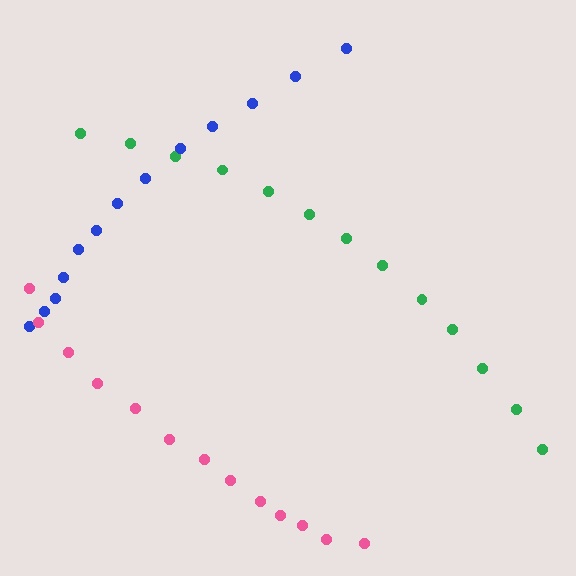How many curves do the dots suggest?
There are 3 distinct paths.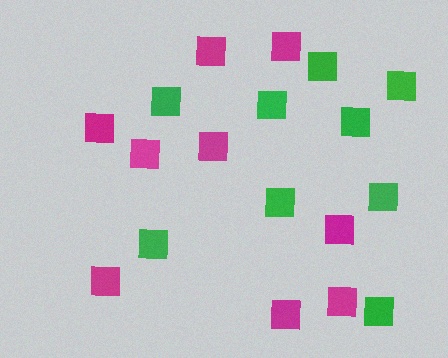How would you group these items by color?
There are 2 groups: one group of magenta squares (9) and one group of green squares (9).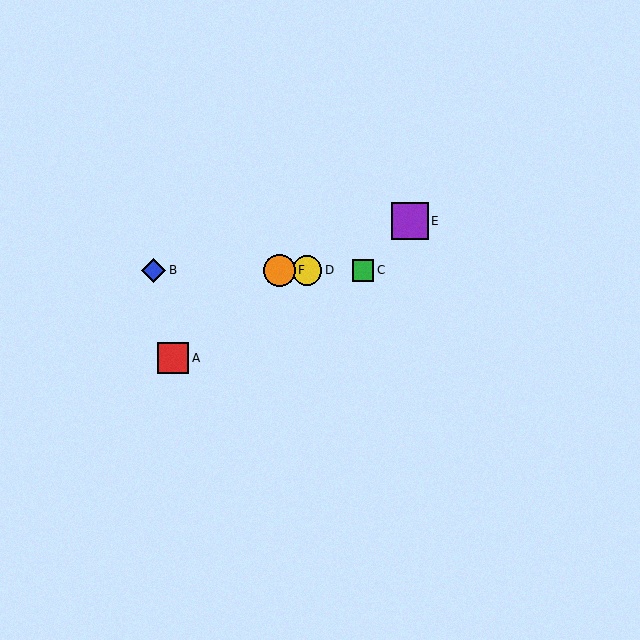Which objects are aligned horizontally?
Objects B, C, D, F are aligned horizontally.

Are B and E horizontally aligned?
No, B is at y≈270 and E is at y≈221.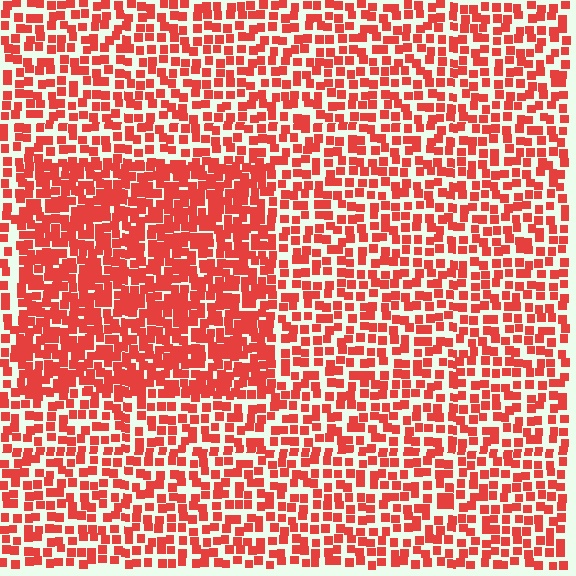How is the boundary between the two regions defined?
The boundary is defined by a change in element density (approximately 1.7x ratio). All elements are the same color, size, and shape.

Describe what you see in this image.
The image contains small red elements arranged at two different densities. A rectangle-shaped region is visible where the elements are more densely packed than the surrounding area.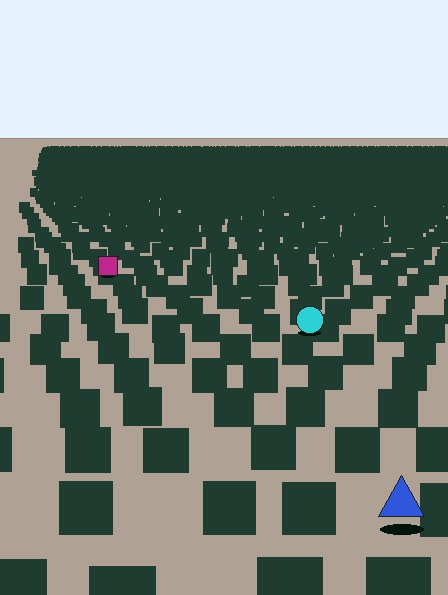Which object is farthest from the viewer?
The magenta square is farthest from the viewer. It appears smaller and the ground texture around it is denser.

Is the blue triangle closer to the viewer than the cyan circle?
Yes. The blue triangle is closer — you can tell from the texture gradient: the ground texture is coarser near it.